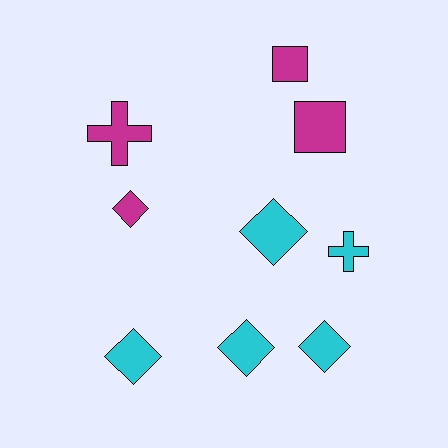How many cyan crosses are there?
There is 1 cyan cross.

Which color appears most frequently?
Cyan, with 5 objects.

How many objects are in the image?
There are 9 objects.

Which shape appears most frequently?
Diamond, with 5 objects.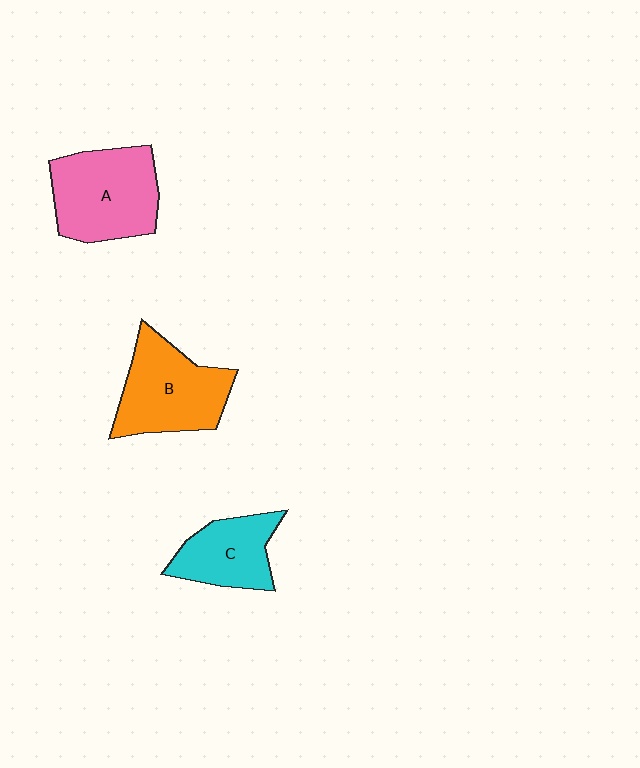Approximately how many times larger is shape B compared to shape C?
Approximately 1.4 times.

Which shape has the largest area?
Shape A (pink).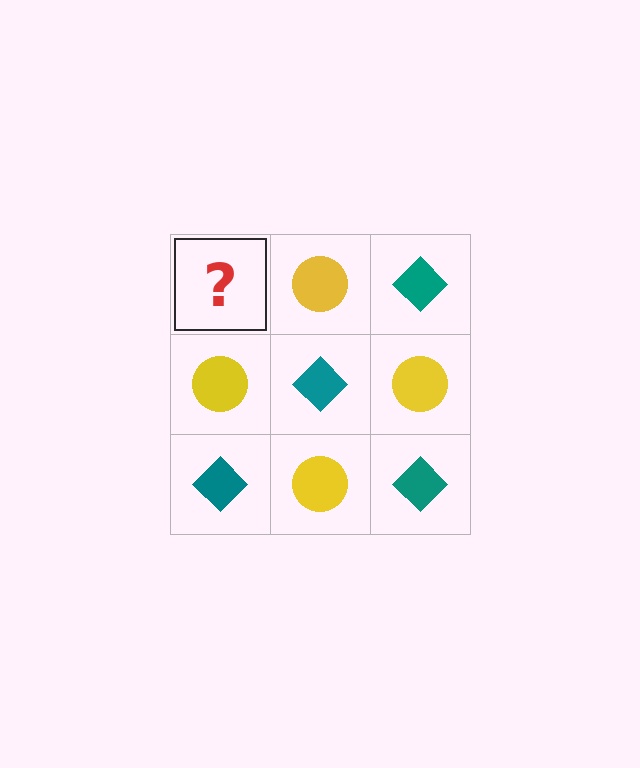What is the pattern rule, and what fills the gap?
The rule is that it alternates teal diamond and yellow circle in a checkerboard pattern. The gap should be filled with a teal diamond.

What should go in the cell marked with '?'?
The missing cell should contain a teal diamond.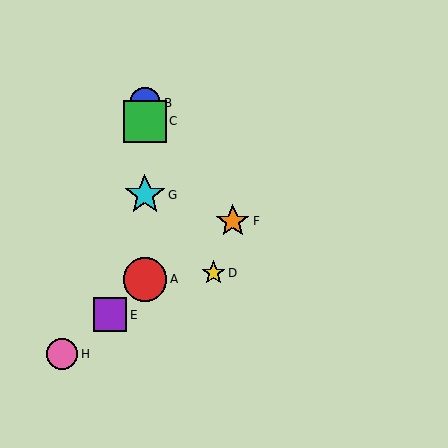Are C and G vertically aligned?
Yes, both are at x≈145.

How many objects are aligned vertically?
4 objects (A, B, C, G) are aligned vertically.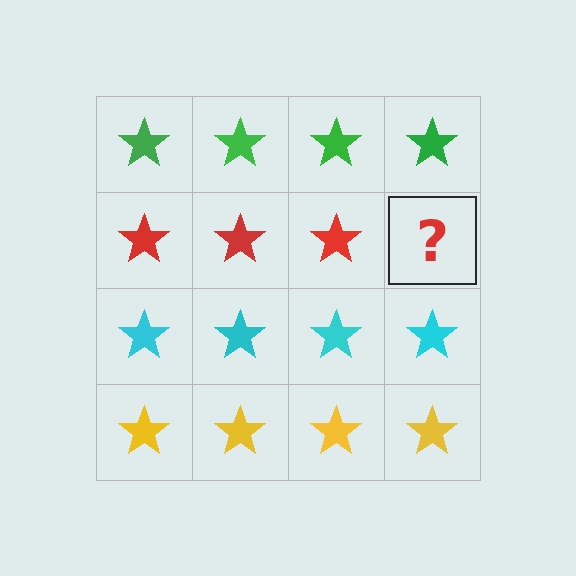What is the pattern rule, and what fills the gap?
The rule is that each row has a consistent color. The gap should be filled with a red star.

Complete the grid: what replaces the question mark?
The question mark should be replaced with a red star.